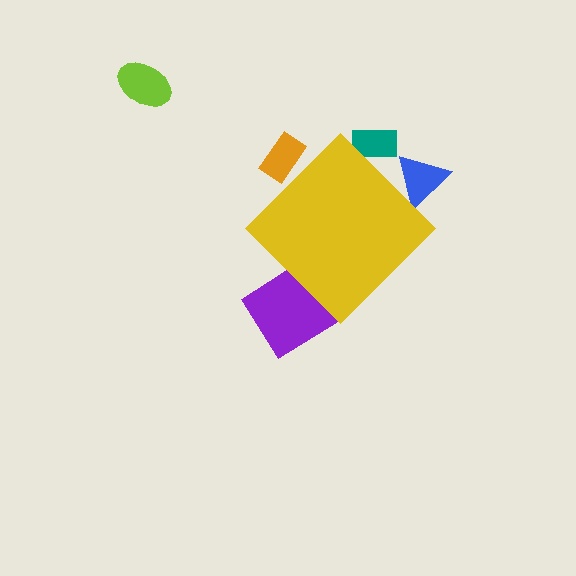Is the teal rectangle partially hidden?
Yes, the teal rectangle is partially hidden behind the yellow diamond.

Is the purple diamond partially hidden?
Yes, the purple diamond is partially hidden behind the yellow diamond.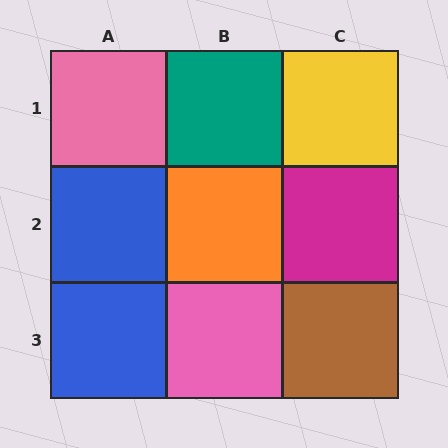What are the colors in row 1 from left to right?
Pink, teal, yellow.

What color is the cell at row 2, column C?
Magenta.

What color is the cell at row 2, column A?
Blue.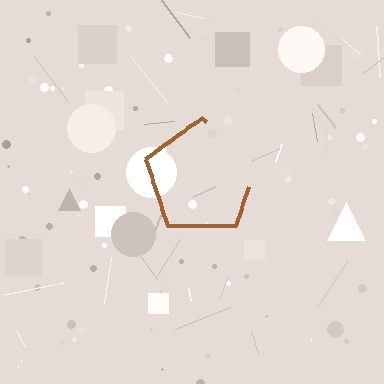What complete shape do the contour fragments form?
The contour fragments form a pentagon.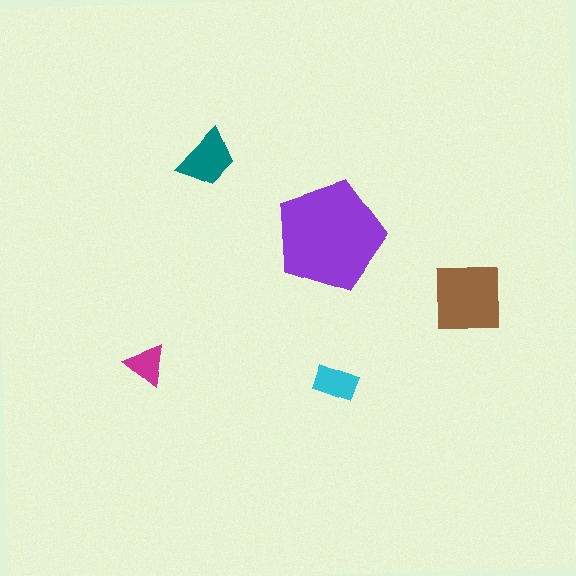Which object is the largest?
The purple pentagon.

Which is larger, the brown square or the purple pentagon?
The purple pentagon.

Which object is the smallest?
The magenta triangle.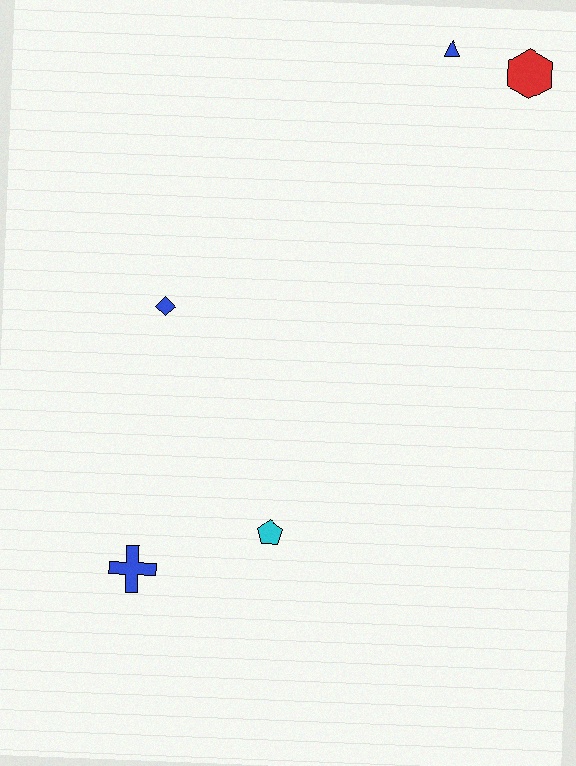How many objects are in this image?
There are 5 objects.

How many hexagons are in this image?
There is 1 hexagon.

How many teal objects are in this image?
There are no teal objects.